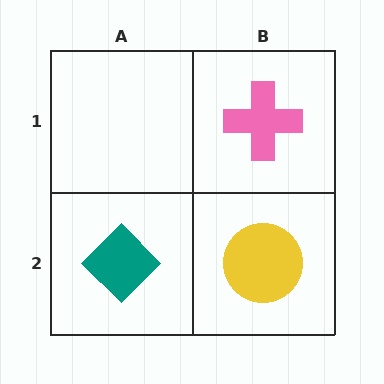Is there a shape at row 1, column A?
No, that cell is empty.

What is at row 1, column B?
A pink cross.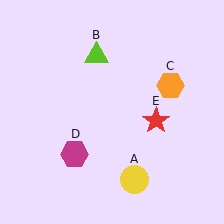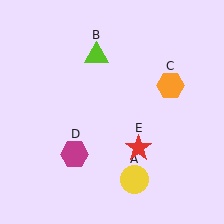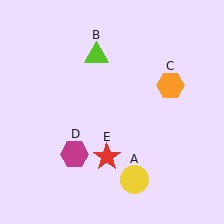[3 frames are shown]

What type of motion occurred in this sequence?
The red star (object E) rotated clockwise around the center of the scene.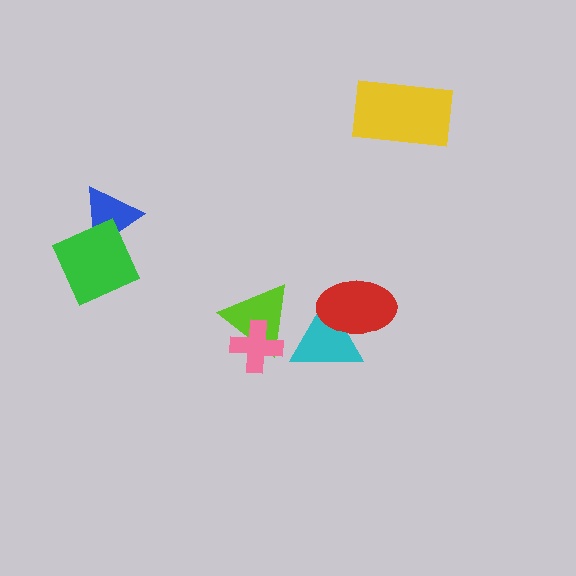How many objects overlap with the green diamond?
1 object overlaps with the green diamond.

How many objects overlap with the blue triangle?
1 object overlaps with the blue triangle.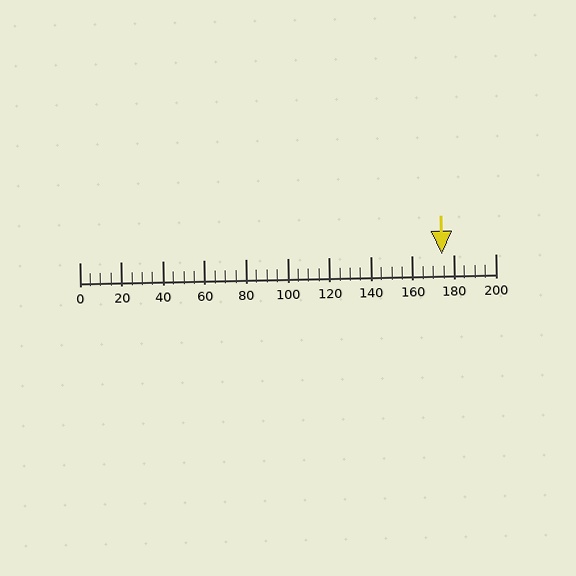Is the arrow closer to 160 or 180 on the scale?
The arrow is closer to 180.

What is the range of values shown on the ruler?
The ruler shows values from 0 to 200.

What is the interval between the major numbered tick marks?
The major tick marks are spaced 20 units apart.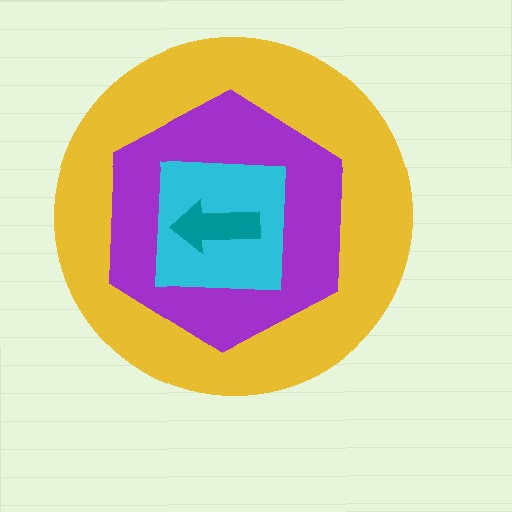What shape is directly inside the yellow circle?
The purple hexagon.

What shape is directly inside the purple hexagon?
The cyan square.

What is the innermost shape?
The teal arrow.